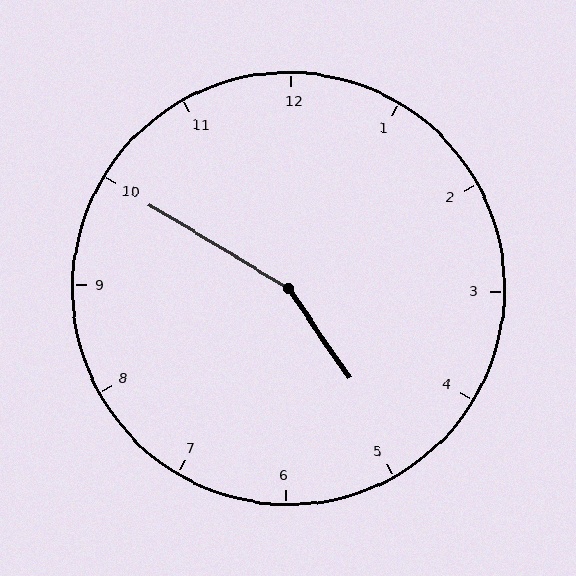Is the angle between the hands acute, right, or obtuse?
It is obtuse.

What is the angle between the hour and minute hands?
Approximately 155 degrees.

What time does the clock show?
4:50.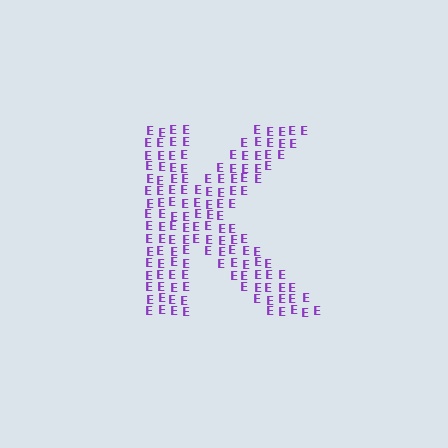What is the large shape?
The large shape is the letter K.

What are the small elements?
The small elements are letter E's.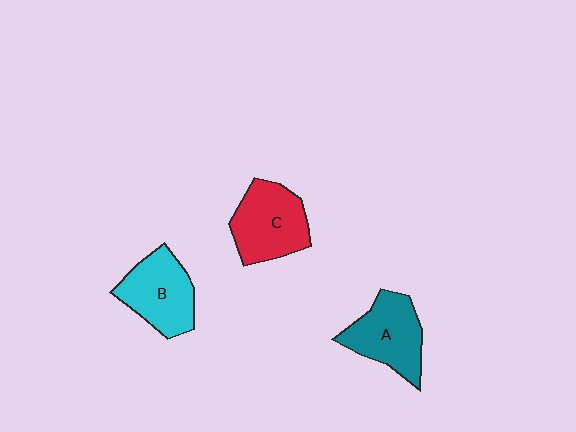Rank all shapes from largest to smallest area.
From largest to smallest: C (red), B (cyan), A (teal).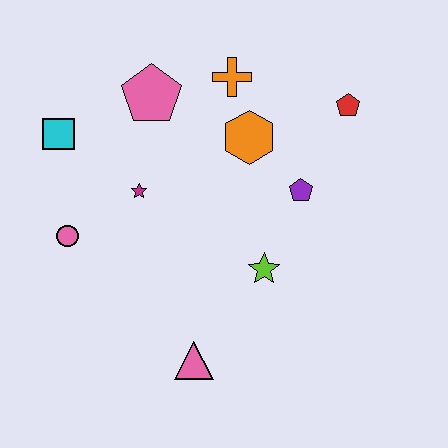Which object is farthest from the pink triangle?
The red pentagon is farthest from the pink triangle.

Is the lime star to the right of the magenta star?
Yes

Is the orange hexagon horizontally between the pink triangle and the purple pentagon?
Yes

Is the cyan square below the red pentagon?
Yes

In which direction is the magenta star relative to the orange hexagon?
The magenta star is to the left of the orange hexagon.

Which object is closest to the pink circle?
The magenta star is closest to the pink circle.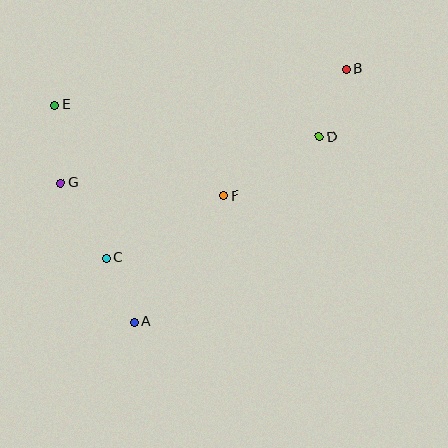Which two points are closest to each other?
Points A and C are closest to each other.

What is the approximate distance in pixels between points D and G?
The distance between D and G is approximately 262 pixels.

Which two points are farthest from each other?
Points A and B are farthest from each other.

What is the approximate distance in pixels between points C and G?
The distance between C and G is approximately 88 pixels.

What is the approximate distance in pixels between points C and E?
The distance between C and E is approximately 161 pixels.